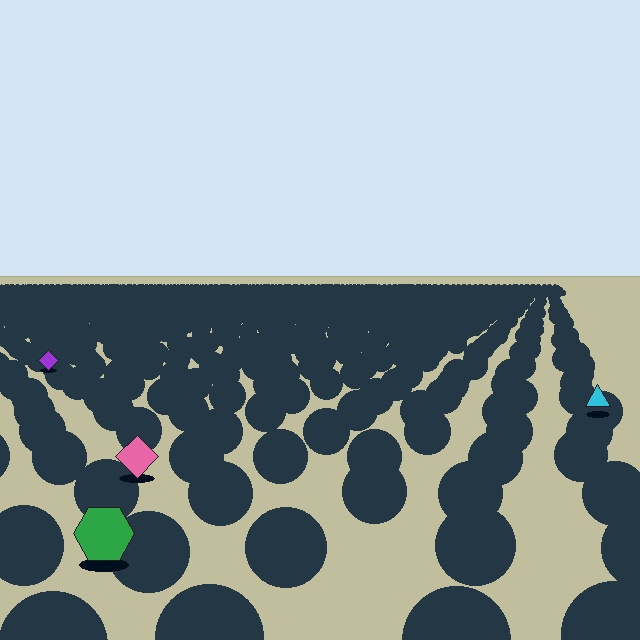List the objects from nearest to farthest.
From nearest to farthest: the green hexagon, the pink diamond, the cyan triangle, the purple diamond.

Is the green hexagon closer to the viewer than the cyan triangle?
Yes. The green hexagon is closer — you can tell from the texture gradient: the ground texture is coarser near it.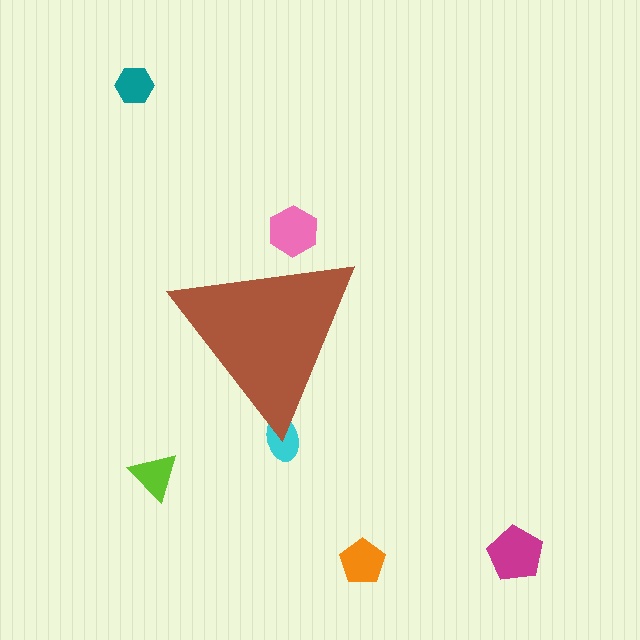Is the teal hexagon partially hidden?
No, the teal hexagon is fully visible.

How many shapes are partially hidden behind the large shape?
2 shapes are partially hidden.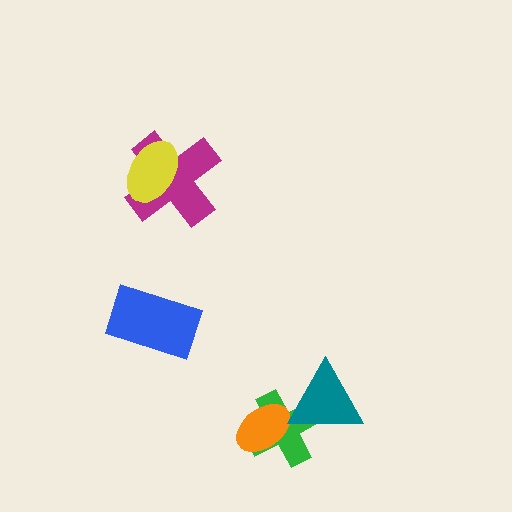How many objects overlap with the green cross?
2 objects overlap with the green cross.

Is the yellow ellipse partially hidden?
No, no other shape covers it.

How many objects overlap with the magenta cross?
1 object overlaps with the magenta cross.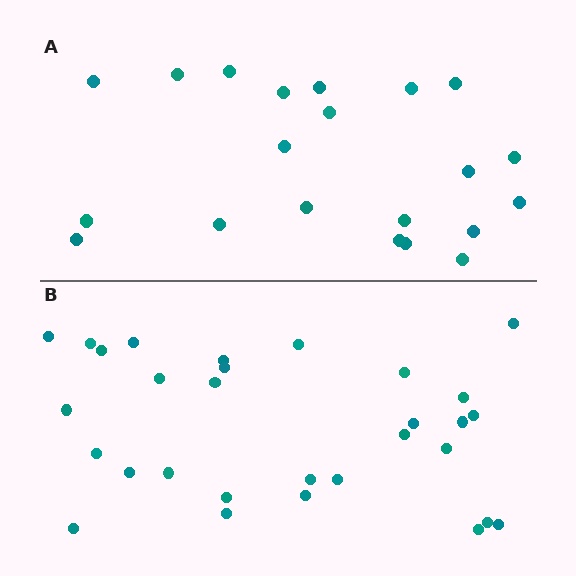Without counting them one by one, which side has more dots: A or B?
Region B (the bottom region) has more dots.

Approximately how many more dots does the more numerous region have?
Region B has roughly 8 or so more dots than region A.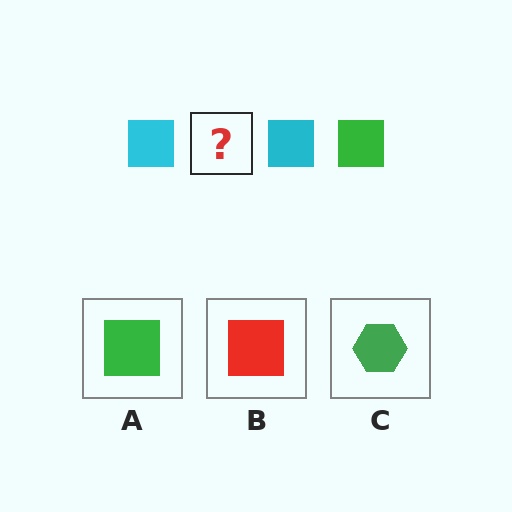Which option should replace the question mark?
Option A.